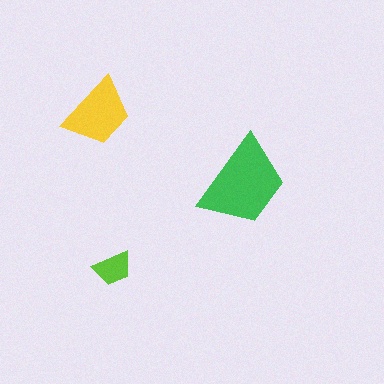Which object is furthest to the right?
The green trapezoid is rightmost.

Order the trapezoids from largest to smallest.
the green one, the yellow one, the lime one.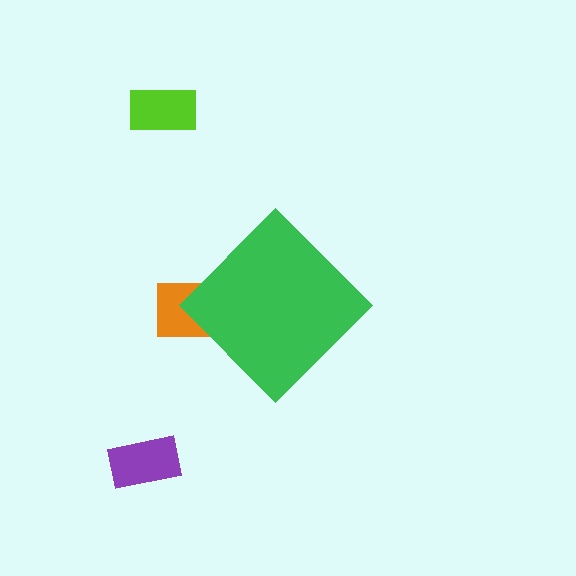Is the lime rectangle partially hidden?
No, the lime rectangle is fully visible.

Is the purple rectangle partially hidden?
No, the purple rectangle is fully visible.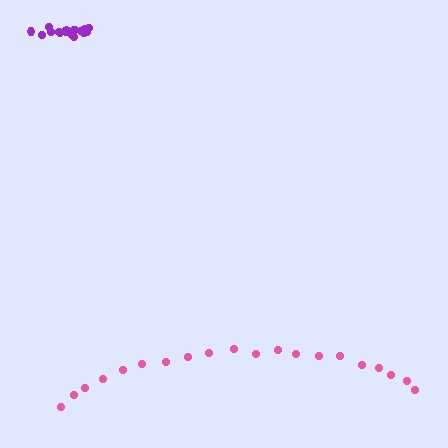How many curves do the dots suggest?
There are 2 distinct paths.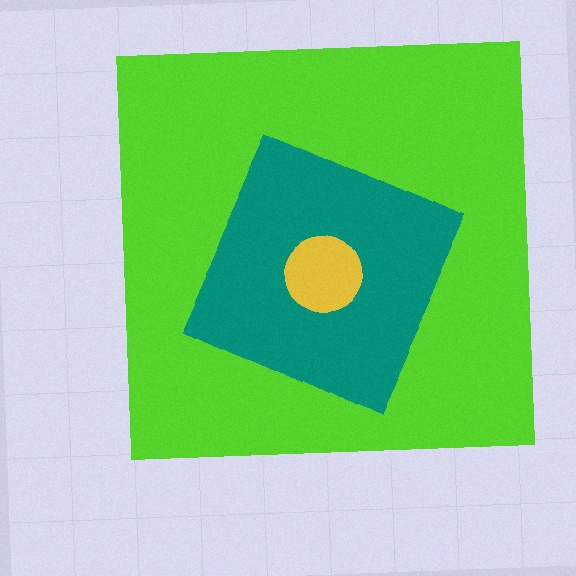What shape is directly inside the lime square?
The teal diamond.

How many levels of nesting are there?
3.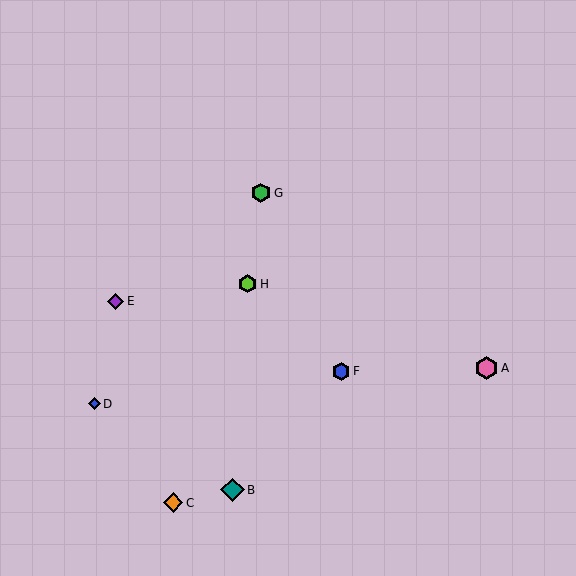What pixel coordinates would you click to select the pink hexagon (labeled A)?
Click at (487, 368) to select the pink hexagon A.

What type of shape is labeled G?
Shape G is a green hexagon.